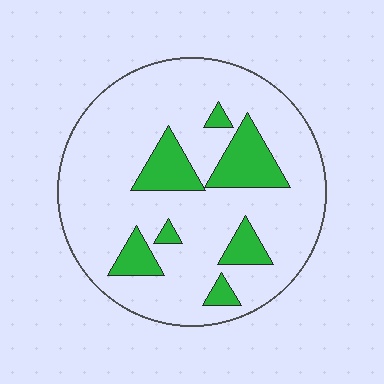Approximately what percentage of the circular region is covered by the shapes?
Approximately 20%.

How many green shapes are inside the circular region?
7.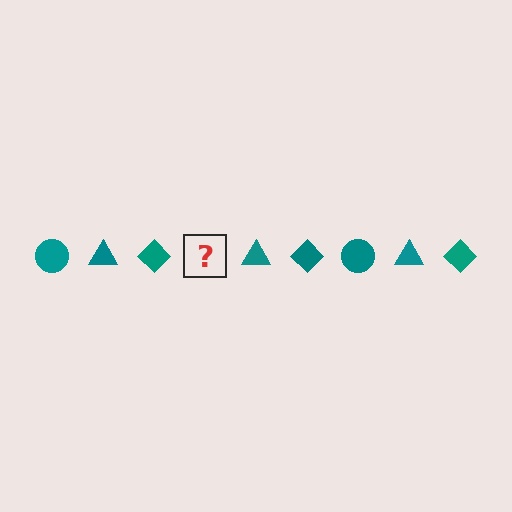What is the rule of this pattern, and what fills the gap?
The rule is that the pattern cycles through circle, triangle, diamond shapes in teal. The gap should be filled with a teal circle.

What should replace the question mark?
The question mark should be replaced with a teal circle.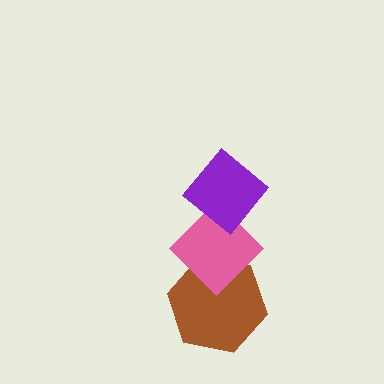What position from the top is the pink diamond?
The pink diamond is 2nd from the top.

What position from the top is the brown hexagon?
The brown hexagon is 3rd from the top.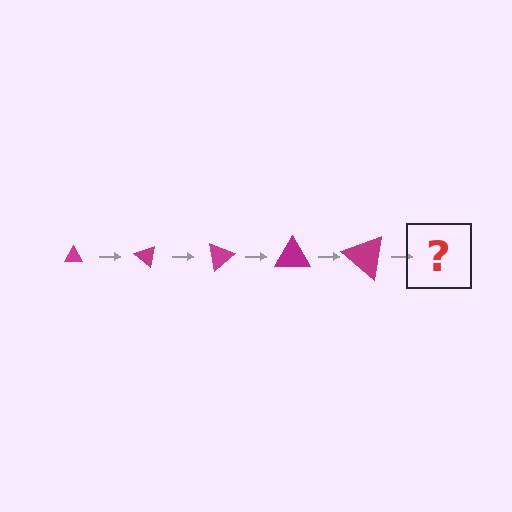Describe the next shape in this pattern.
It should be a triangle, larger than the previous one and rotated 200 degrees from the start.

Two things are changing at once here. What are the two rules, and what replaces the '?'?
The two rules are that the triangle grows larger each step and it rotates 40 degrees each step. The '?' should be a triangle, larger than the previous one and rotated 200 degrees from the start.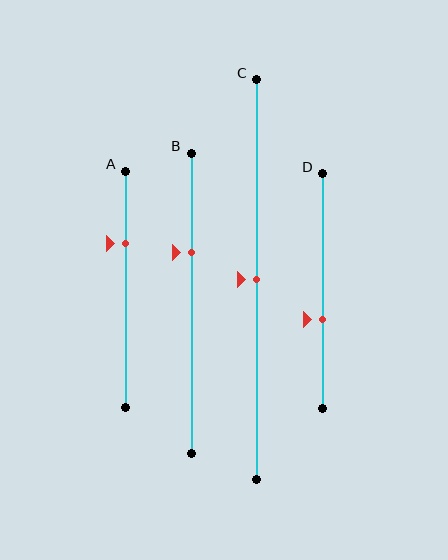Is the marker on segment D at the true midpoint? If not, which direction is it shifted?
No, the marker on segment D is shifted downward by about 12% of the segment length.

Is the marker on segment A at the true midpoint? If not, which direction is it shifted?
No, the marker on segment A is shifted upward by about 19% of the segment length.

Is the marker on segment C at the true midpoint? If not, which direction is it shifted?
Yes, the marker on segment C is at the true midpoint.